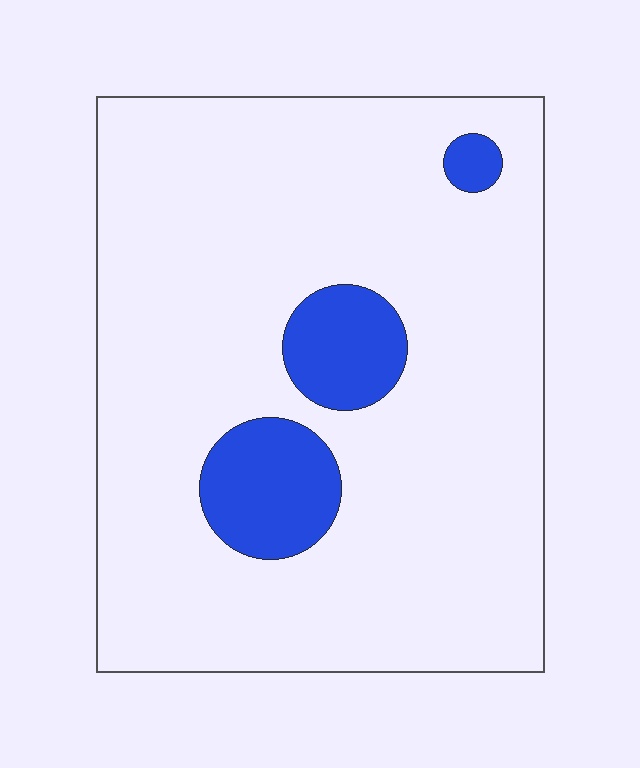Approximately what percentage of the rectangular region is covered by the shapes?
Approximately 10%.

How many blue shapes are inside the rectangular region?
3.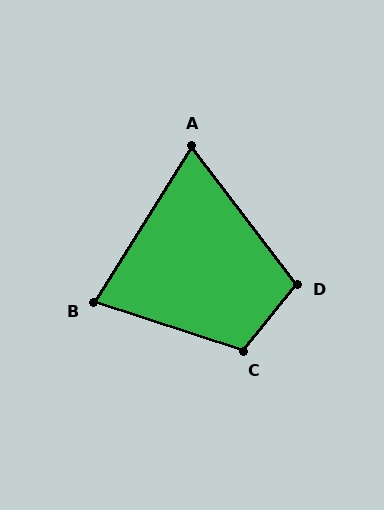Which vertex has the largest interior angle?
C, at approximately 111 degrees.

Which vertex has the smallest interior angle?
A, at approximately 69 degrees.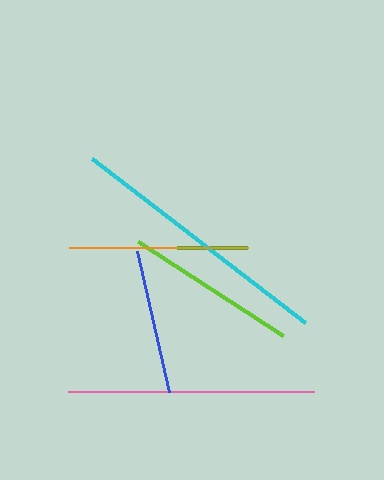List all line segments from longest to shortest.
From longest to shortest: cyan, pink, orange, lime, blue, green.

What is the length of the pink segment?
The pink segment is approximately 246 pixels long.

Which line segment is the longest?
The cyan line is the longest at approximately 269 pixels.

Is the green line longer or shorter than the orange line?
The orange line is longer than the green line.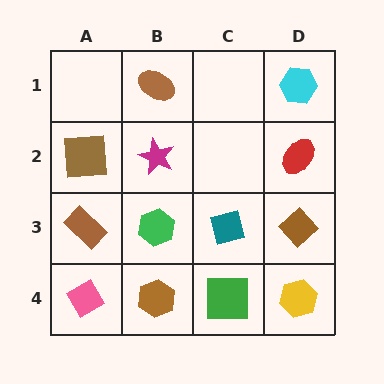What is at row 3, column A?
A brown rectangle.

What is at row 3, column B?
A green hexagon.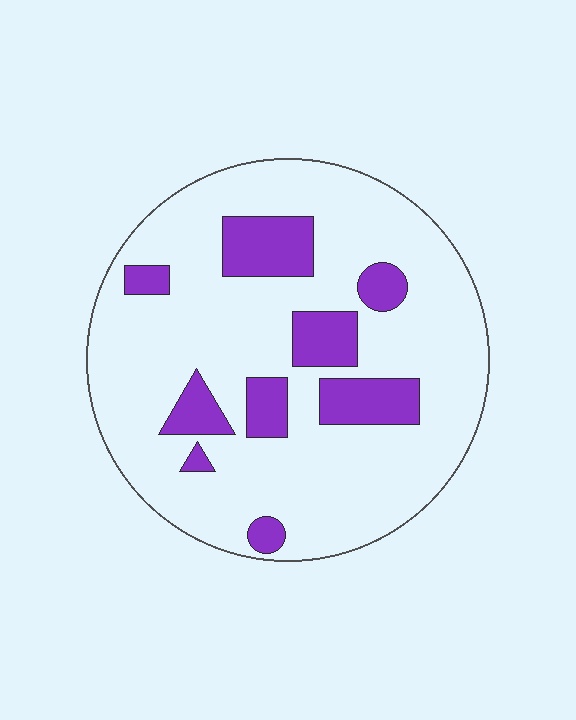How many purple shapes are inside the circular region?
9.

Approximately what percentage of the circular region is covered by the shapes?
Approximately 20%.